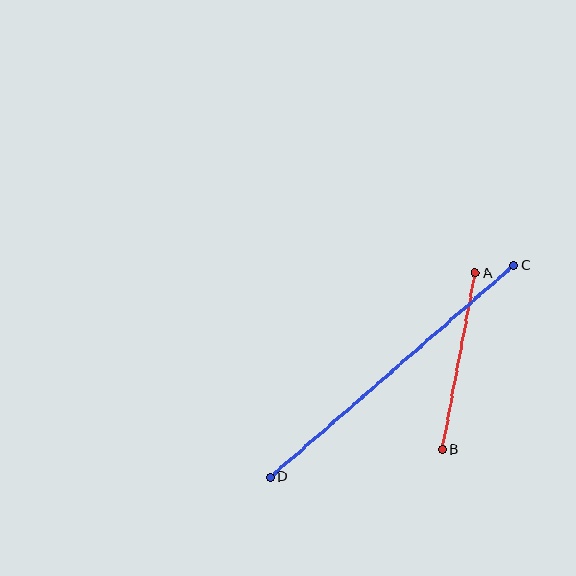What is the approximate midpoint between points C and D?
The midpoint is at approximately (392, 371) pixels.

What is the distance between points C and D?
The distance is approximately 323 pixels.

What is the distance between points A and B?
The distance is approximately 180 pixels.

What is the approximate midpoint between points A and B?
The midpoint is at approximately (459, 361) pixels.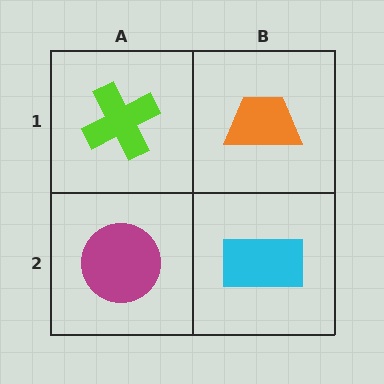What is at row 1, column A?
A lime cross.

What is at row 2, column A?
A magenta circle.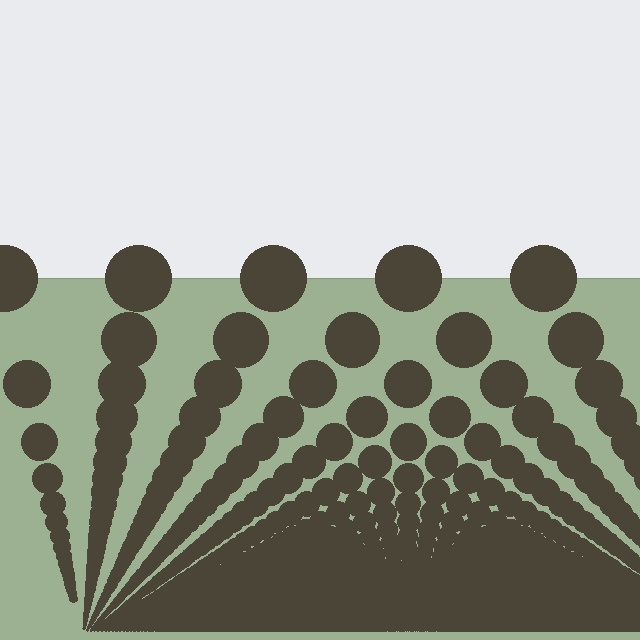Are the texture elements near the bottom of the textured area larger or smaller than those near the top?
Smaller. The gradient is inverted — elements near the bottom are smaller and denser.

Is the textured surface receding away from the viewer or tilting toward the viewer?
The surface appears to tilt toward the viewer. Texture elements get larger and sparser toward the top.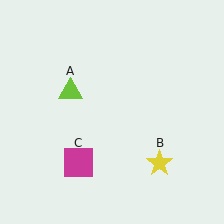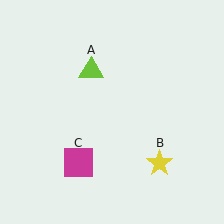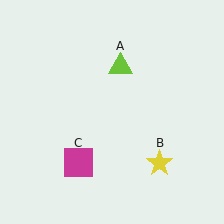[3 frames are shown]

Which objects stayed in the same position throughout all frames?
Yellow star (object B) and magenta square (object C) remained stationary.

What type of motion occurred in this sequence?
The lime triangle (object A) rotated clockwise around the center of the scene.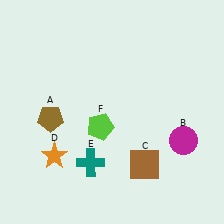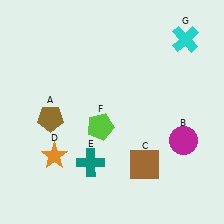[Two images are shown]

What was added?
A cyan cross (G) was added in Image 2.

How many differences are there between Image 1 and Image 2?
There is 1 difference between the two images.